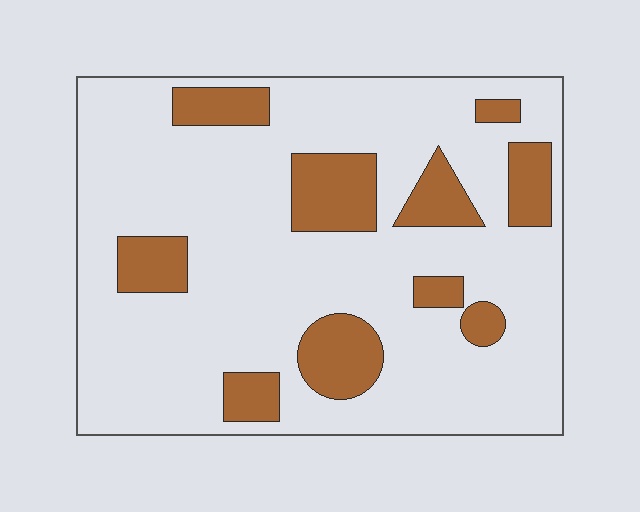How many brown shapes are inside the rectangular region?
10.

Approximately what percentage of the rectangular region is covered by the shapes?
Approximately 20%.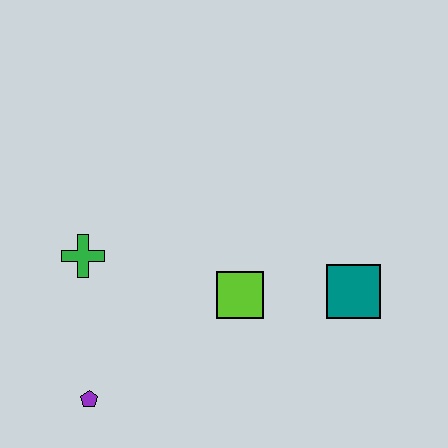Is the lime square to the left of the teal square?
Yes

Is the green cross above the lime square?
Yes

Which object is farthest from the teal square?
The purple pentagon is farthest from the teal square.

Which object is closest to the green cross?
The purple pentagon is closest to the green cross.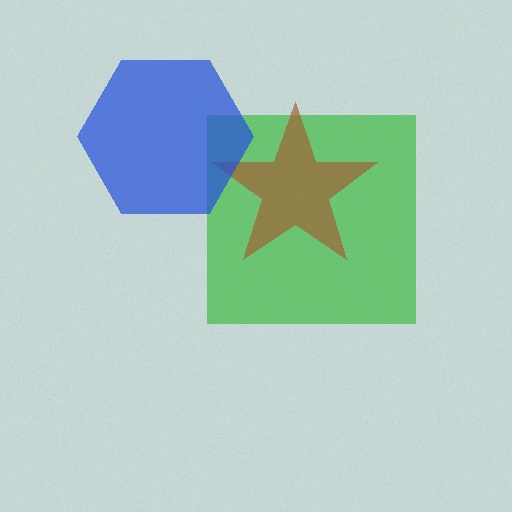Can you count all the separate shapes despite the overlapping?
Yes, there are 3 separate shapes.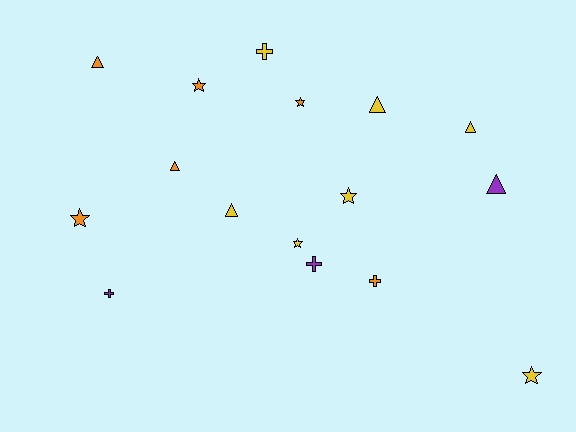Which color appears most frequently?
Yellow, with 7 objects.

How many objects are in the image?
There are 16 objects.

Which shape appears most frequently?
Triangle, with 6 objects.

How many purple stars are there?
There are no purple stars.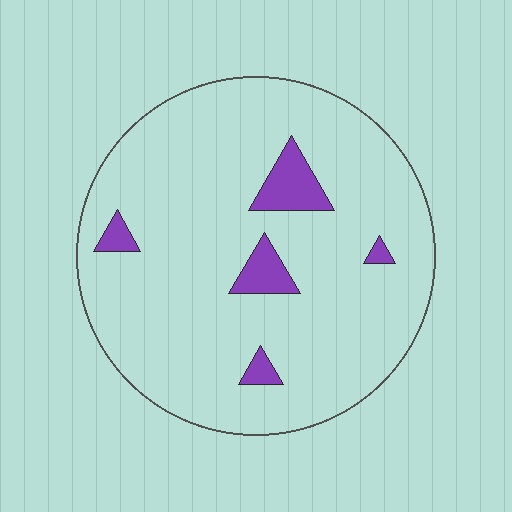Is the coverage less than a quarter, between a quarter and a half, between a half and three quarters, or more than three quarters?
Less than a quarter.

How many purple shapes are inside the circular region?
5.